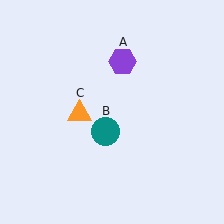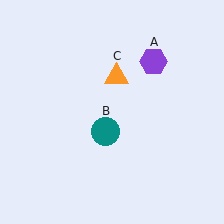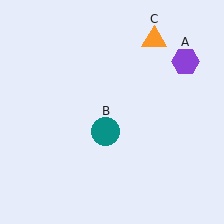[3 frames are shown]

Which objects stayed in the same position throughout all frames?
Teal circle (object B) remained stationary.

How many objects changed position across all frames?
2 objects changed position: purple hexagon (object A), orange triangle (object C).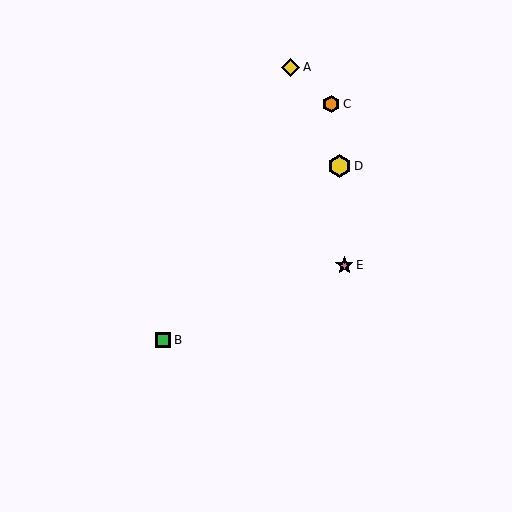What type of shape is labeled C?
Shape C is an orange hexagon.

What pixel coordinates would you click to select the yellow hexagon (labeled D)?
Click at (340, 166) to select the yellow hexagon D.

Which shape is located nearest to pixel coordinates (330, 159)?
The yellow hexagon (labeled D) at (340, 166) is nearest to that location.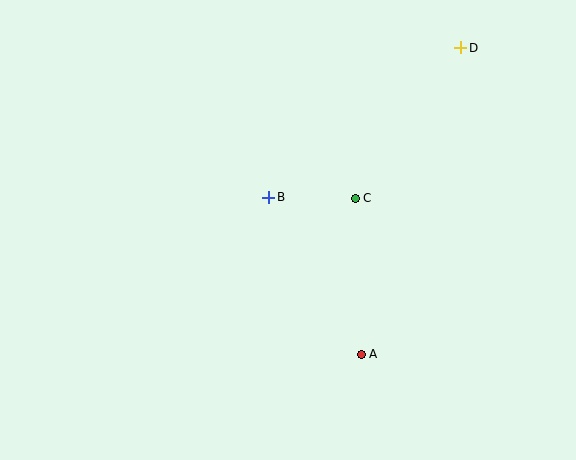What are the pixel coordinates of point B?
Point B is at (269, 197).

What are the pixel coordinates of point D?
Point D is at (461, 48).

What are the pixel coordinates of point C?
Point C is at (355, 198).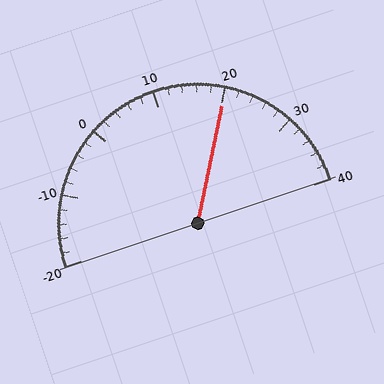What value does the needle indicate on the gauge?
The needle indicates approximately 20.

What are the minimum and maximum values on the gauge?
The gauge ranges from -20 to 40.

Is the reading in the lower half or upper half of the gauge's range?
The reading is in the upper half of the range (-20 to 40).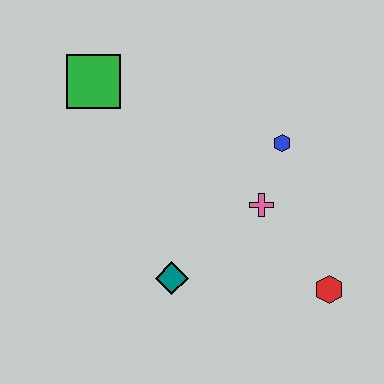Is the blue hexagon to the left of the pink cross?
No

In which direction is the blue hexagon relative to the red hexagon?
The blue hexagon is above the red hexagon.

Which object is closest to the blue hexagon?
The pink cross is closest to the blue hexagon.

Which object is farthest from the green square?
The red hexagon is farthest from the green square.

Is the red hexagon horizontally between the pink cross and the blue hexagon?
No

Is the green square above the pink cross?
Yes